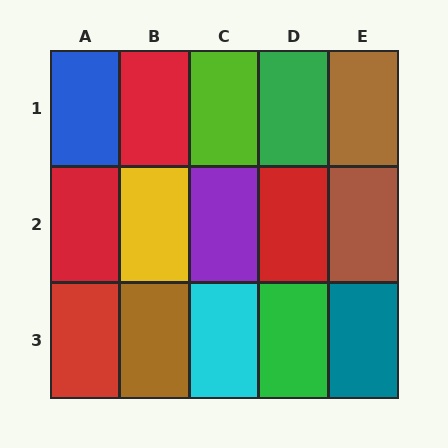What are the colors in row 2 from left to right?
Red, yellow, purple, red, brown.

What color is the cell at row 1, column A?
Blue.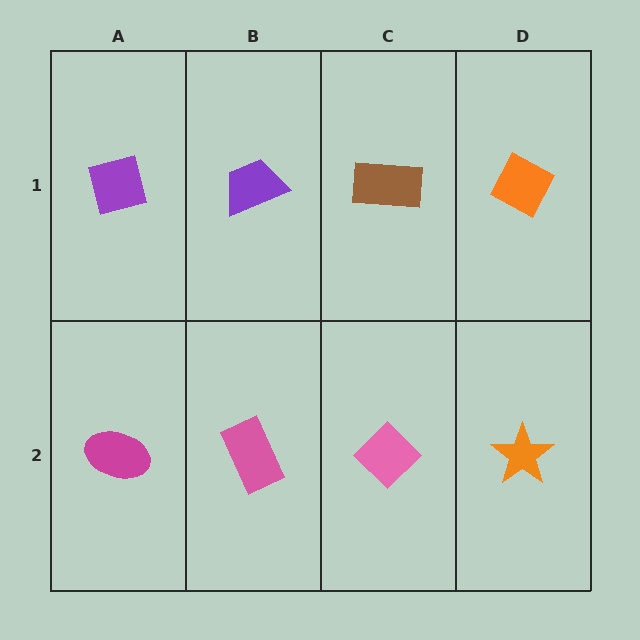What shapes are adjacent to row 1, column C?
A pink diamond (row 2, column C), a purple trapezoid (row 1, column B), an orange diamond (row 1, column D).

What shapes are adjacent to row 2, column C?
A brown rectangle (row 1, column C), a pink rectangle (row 2, column B), an orange star (row 2, column D).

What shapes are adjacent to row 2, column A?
A purple square (row 1, column A), a pink rectangle (row 2, column B).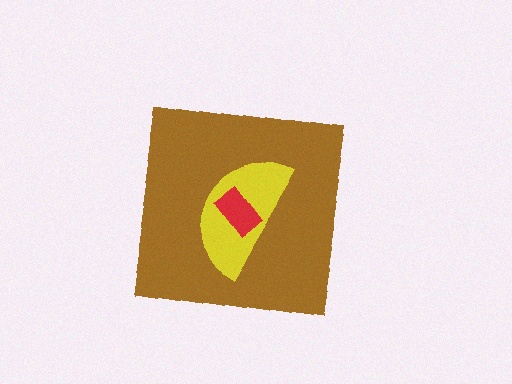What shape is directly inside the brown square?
The yellow semicircle.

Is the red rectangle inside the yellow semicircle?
Yes.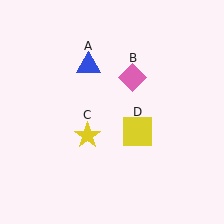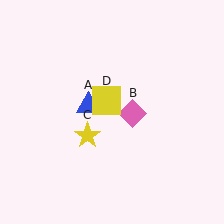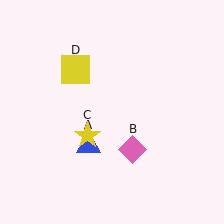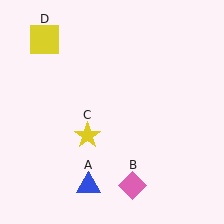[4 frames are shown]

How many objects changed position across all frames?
3 objects changed position: blue triangle (object A), pink diamond (object B), yellow square (object D).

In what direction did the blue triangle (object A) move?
The blue triangle (object A) moved down.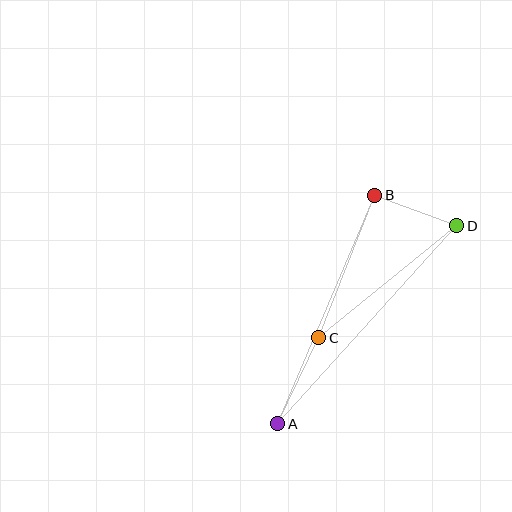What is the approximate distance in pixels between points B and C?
The distance between B and C is approximately 153 pixels.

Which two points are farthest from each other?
Points A and D are farthest from each other.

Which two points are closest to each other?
Points B and D are closest to each other.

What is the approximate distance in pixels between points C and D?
The distance between C and D is approximately 178 pixels.